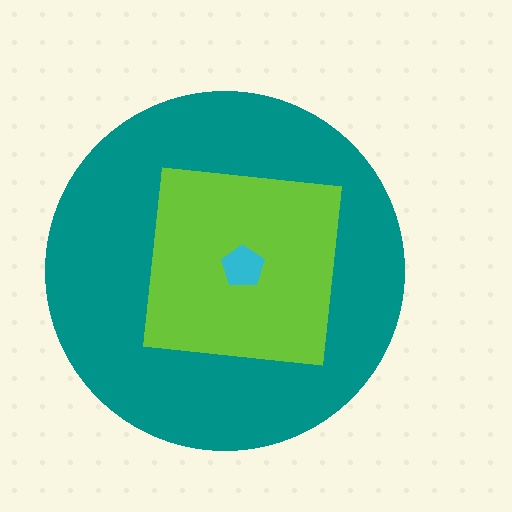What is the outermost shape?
The teal circle.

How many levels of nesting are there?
3.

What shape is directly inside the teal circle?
The lime square.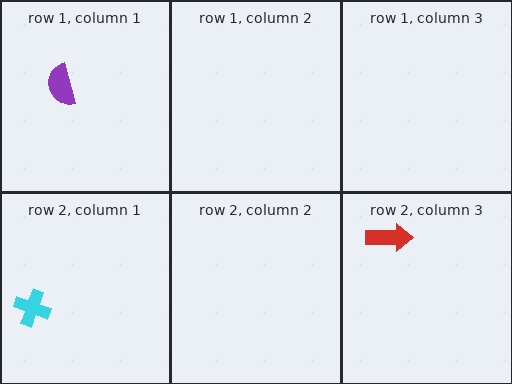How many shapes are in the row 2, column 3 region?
1.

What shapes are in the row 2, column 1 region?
The cyan cross.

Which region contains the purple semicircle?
The row 1, column 1 region.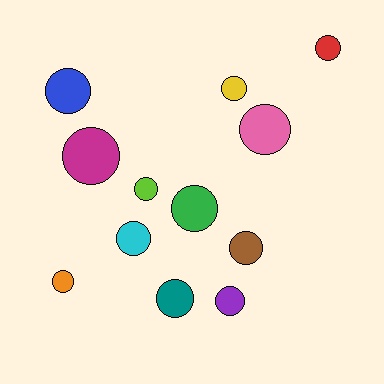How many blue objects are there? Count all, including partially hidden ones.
There is 1 blue object.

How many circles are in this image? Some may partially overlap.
There are 12 circles.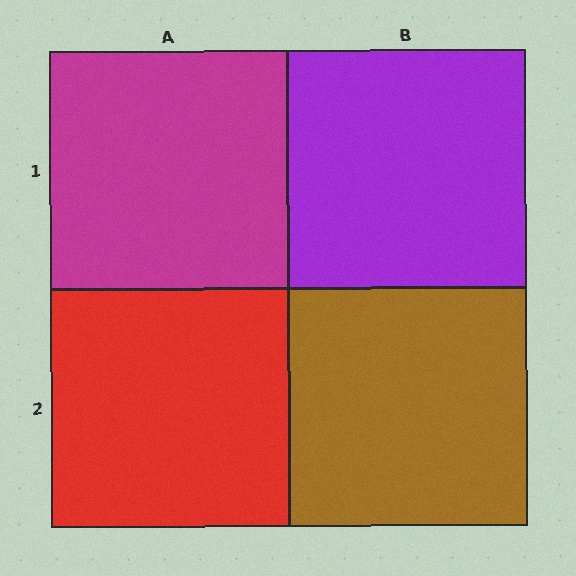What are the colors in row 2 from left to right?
Red, brown.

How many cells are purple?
1 cell is purple.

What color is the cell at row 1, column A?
Magenta.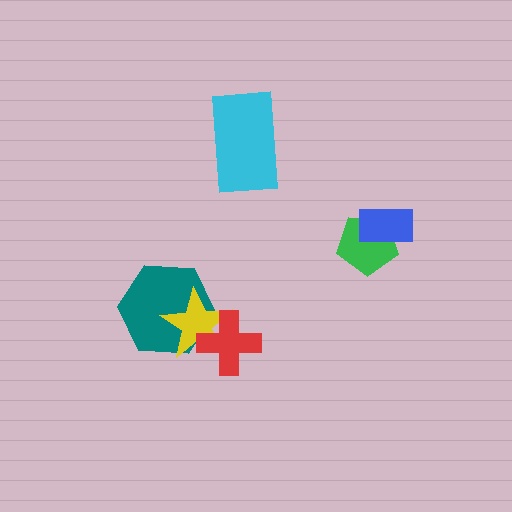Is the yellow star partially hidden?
Yes, it is partially covered by another shape.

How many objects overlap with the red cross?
2 objects overlap with the red cross.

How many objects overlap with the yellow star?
2 objects overlap with the yellow star.